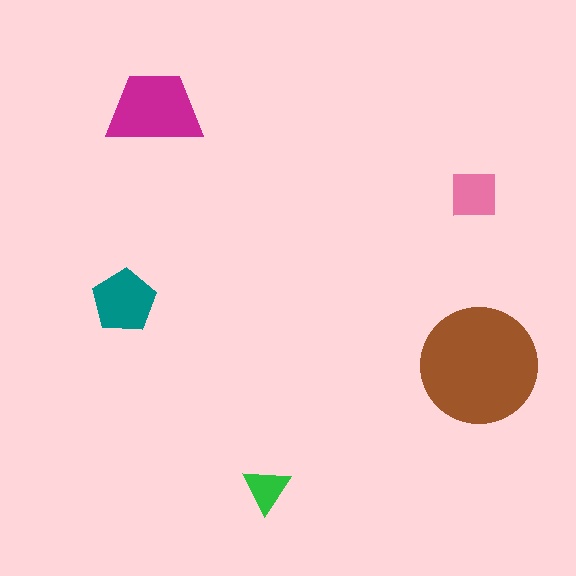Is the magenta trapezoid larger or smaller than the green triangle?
Larger.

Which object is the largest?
The brown circle.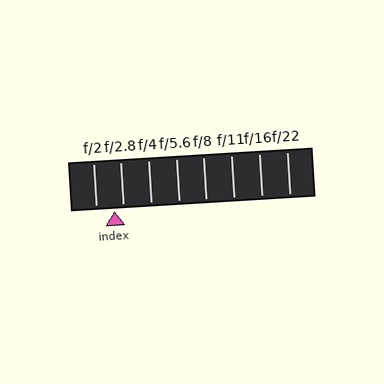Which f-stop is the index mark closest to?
The index mark is closest to f/2.8.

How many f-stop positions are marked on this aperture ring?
There are 8 f-stop positions marked.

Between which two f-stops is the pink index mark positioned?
The index mark is between f/2 and f/2.8.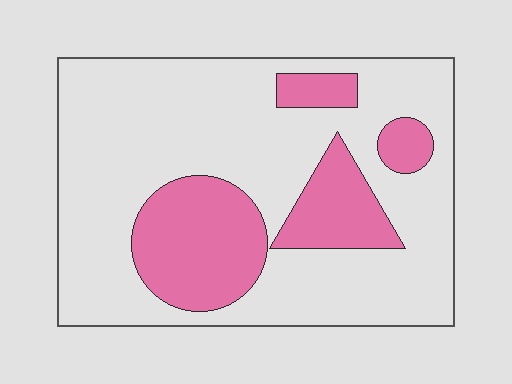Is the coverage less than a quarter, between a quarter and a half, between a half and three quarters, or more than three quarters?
Between a quarter and a half.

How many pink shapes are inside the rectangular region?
4.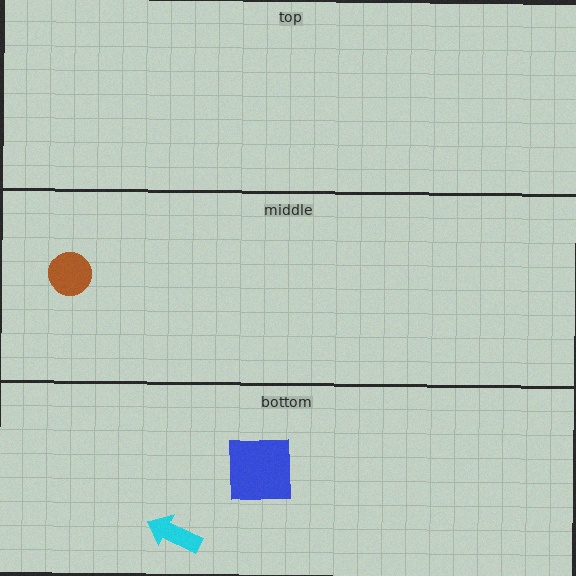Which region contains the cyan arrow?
The bottom region.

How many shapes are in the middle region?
1.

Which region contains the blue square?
The bottom region.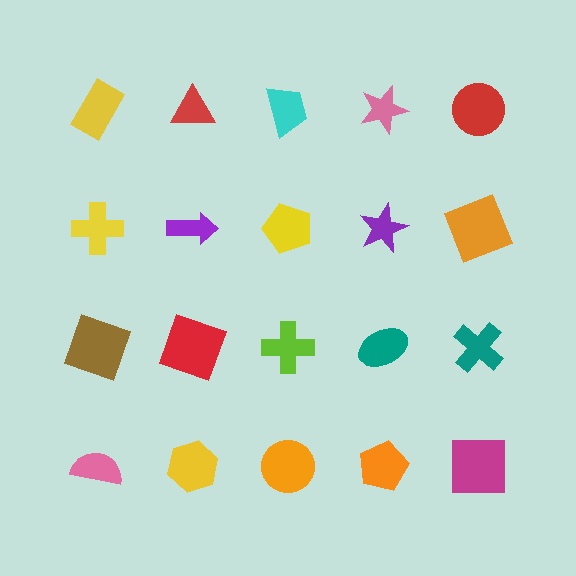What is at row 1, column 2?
A red triangle.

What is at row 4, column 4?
An orange pentagon.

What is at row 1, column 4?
A pink star.